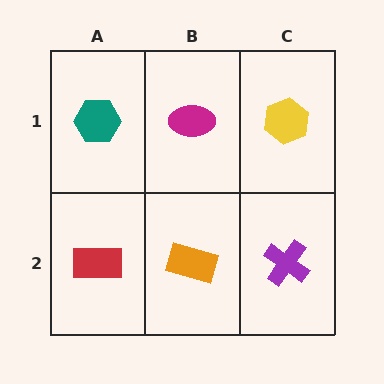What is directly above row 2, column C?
A yellow hexagon.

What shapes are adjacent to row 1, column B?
An orange rectangle (row 2, column B), a teal hexagon (row 1, column A), a yellow hexagon (row 1, column C).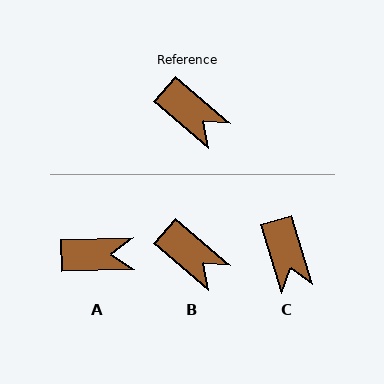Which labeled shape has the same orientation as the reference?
B.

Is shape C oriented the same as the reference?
No, it is off by about 33 degrees.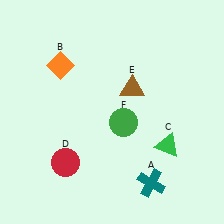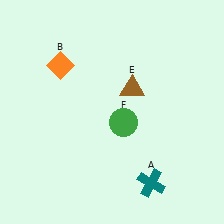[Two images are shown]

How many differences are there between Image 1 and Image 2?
There are 2 differences between the two images.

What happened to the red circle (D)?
The red circle (D) was removed in Image 2. It was in the bottom-left area of Image 1.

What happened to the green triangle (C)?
The green triangle (C) was removed in Image 2. It was in the bottom-right area of Image 1.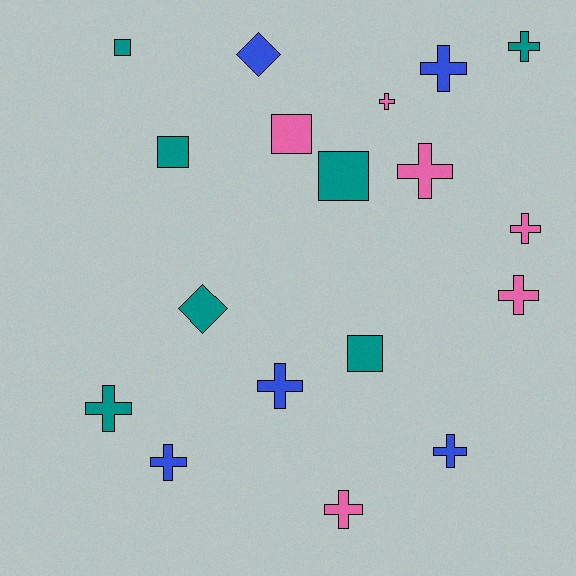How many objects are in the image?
There are 18 objects.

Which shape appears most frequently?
Cross, with 11 objects.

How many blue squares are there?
There are no blue squares.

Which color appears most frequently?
Teal, with 7 objects.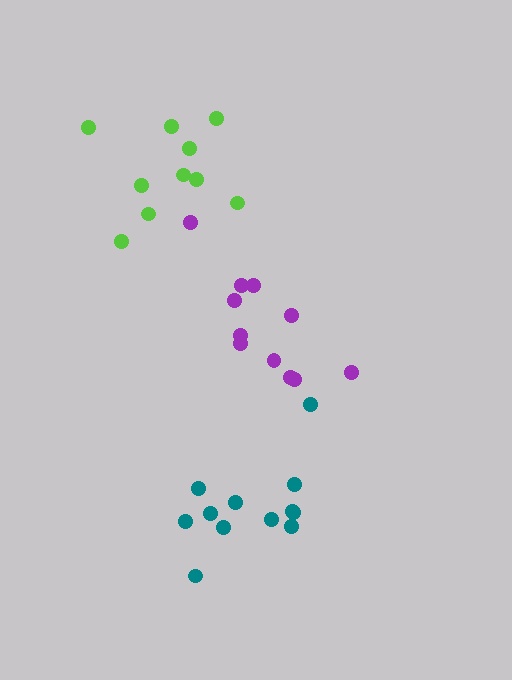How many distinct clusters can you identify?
There are 3 distinct clusters.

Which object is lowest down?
The teal cluster is bottommost.